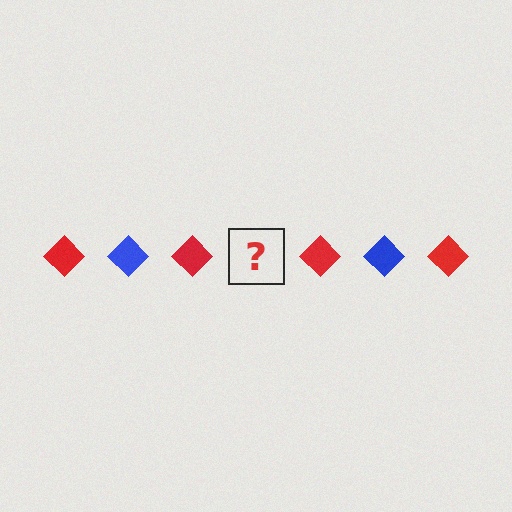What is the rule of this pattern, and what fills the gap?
The rule is that the pattern cycles through red, blue diamonds. The gap should be filled with a blue diamond.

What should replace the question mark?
The question mark should be replaced with a blue diamond.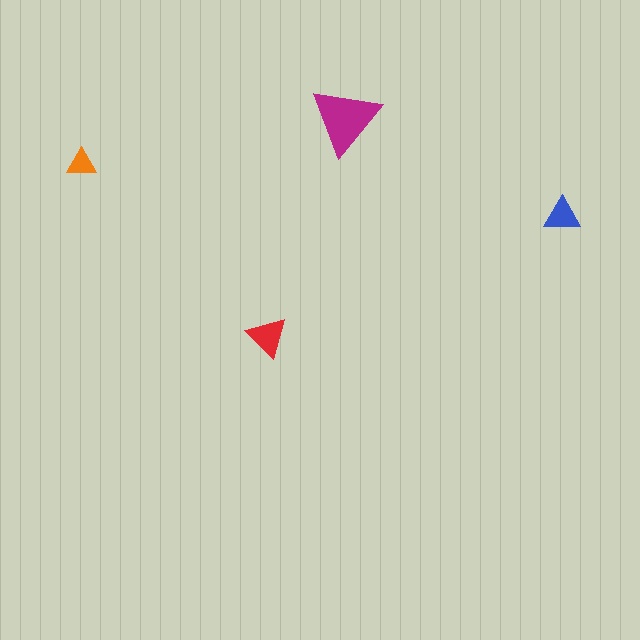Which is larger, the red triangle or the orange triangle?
The red one.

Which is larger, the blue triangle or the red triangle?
The red one.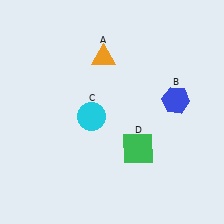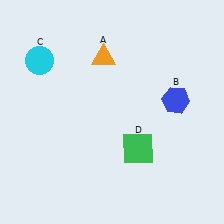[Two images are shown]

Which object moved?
The cyan circle (C) moved up.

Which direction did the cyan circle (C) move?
The cyan circle (C) moved up.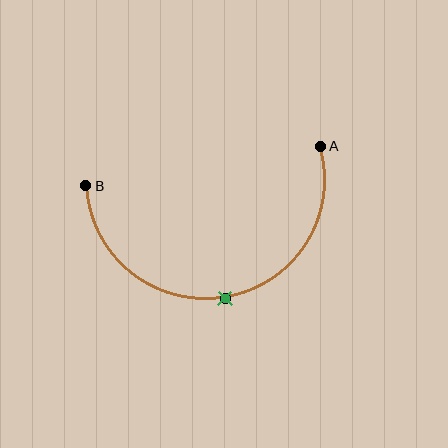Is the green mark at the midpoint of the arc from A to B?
Yes. The green mark lies on the arc at equal arc-length from both A and B — it is the arc midpoint.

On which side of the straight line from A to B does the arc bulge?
The arc bulges below the straight line connecting A and B.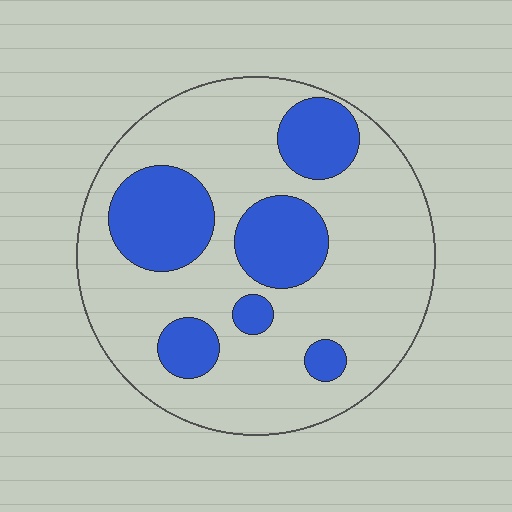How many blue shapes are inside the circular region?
6.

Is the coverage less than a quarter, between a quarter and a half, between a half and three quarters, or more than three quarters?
Between a quarter and a half.